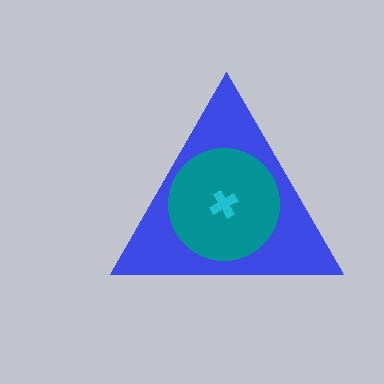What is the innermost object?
The cyan cross.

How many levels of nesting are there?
3.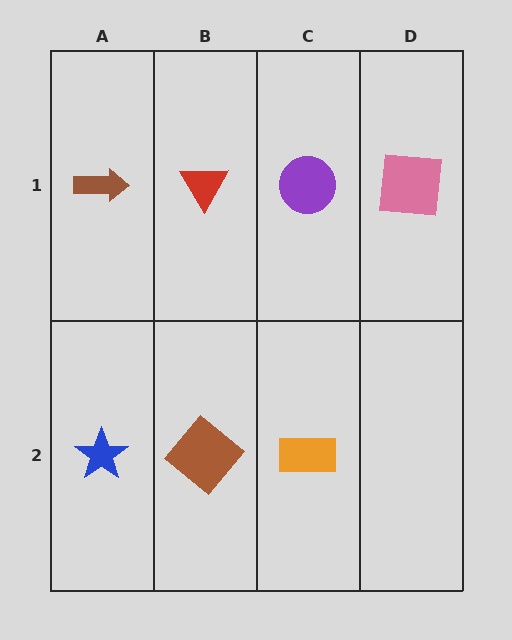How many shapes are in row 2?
3 shapes.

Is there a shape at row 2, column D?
No, that cell is empty.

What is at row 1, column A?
A brown arrow.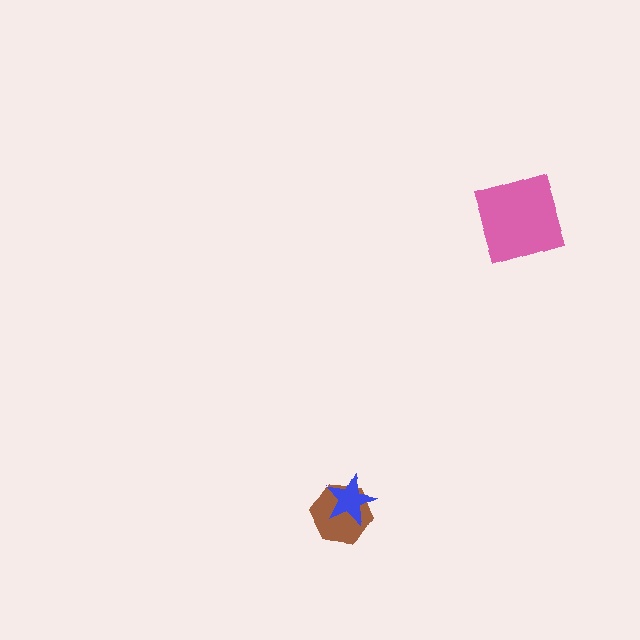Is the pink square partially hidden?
No, no other shape covers it.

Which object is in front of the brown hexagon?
The blue star is in front of the brown hexagon.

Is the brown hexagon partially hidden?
Yes, it is partially covered by another shape.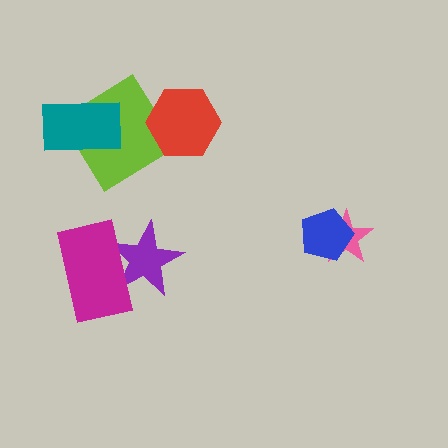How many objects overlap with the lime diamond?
2 objects overlap with the lime diamond.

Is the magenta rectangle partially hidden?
No, no other shape covers it.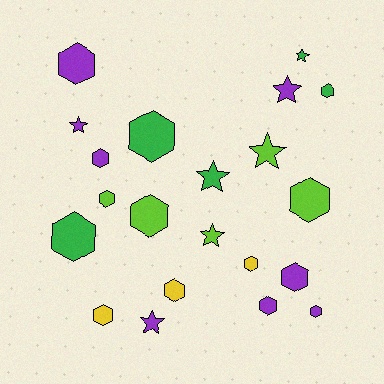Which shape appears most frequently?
Hexagon, with 14 objects.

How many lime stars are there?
There are 2 lime stars.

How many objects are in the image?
There are 21 objects.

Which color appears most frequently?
Purple, with 8 objects.